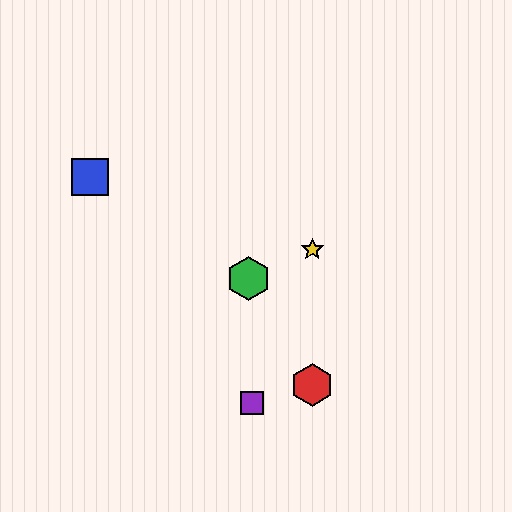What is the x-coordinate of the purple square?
The purple square is at x≈252.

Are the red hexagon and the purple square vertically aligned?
No, the red hexagon is at x≈312 and the purple square is at x≈252.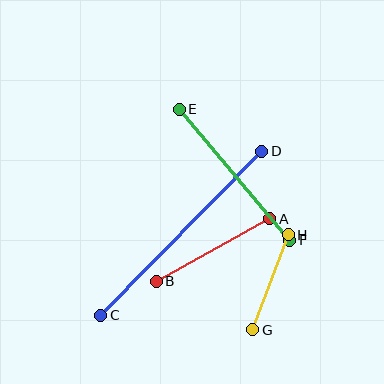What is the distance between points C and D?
The distance is approximately 230 pixels.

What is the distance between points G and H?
The distance is approximately 102 pixels.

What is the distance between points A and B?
The distance is approximately 130 pixels.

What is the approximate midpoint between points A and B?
The midpoint is at approximately (213, 250) pixels.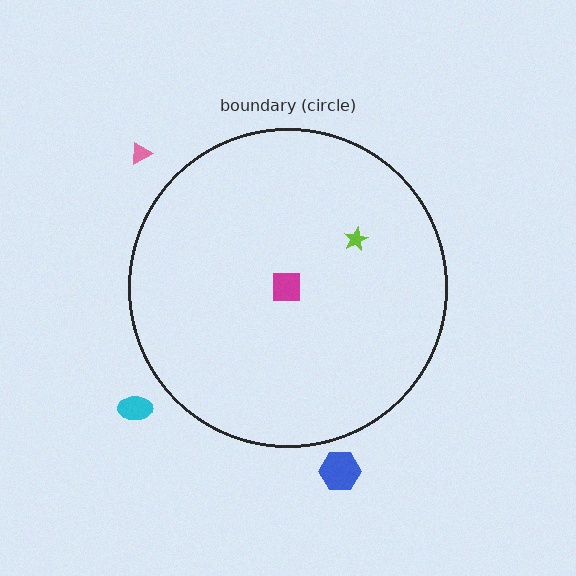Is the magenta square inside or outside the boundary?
Inside.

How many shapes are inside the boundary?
2 inside, 3 outside.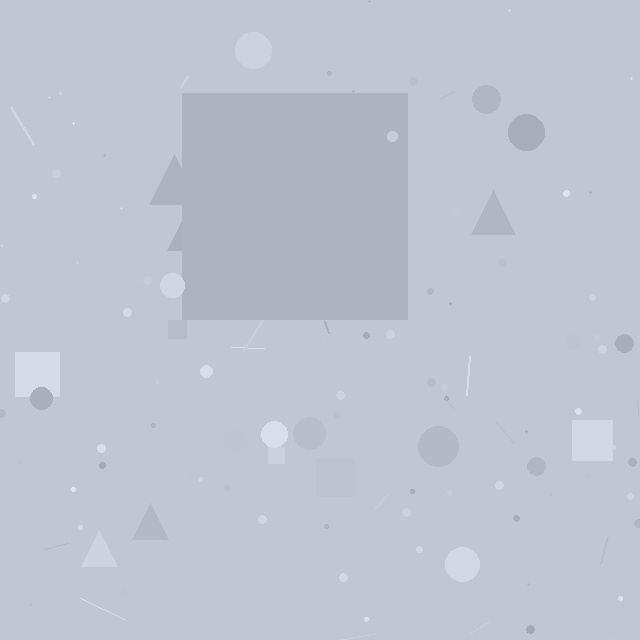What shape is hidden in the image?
A square is hidden in the image.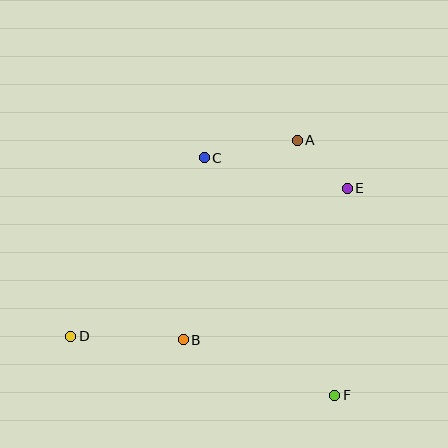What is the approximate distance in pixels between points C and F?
The distance between C and F is approximately 271 pixels.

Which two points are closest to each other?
Points A and E are closest to each other.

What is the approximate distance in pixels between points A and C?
The distance between A and C is approximately 94 pixels.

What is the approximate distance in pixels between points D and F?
The distance between D and F is approximately 270 pixels.